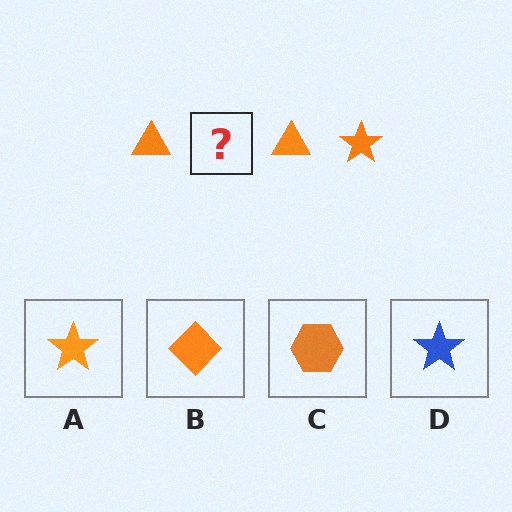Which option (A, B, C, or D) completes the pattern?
A.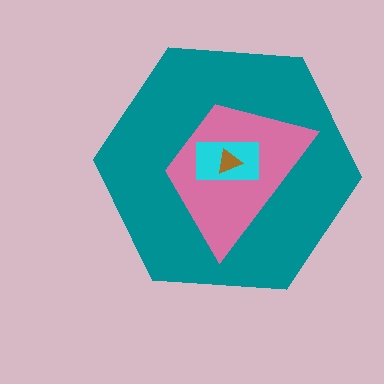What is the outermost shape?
The teal hexagon.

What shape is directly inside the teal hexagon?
The pink trapezoid.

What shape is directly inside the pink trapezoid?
The cyan rectangle.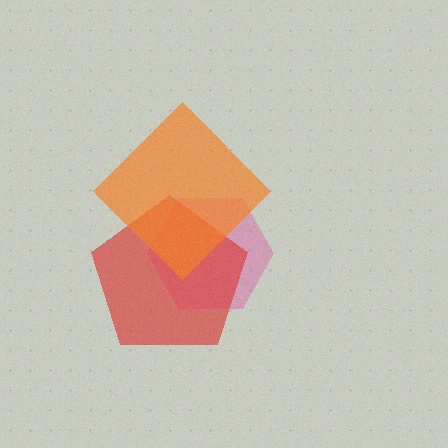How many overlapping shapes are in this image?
There are 3 overlapping shapes in the image.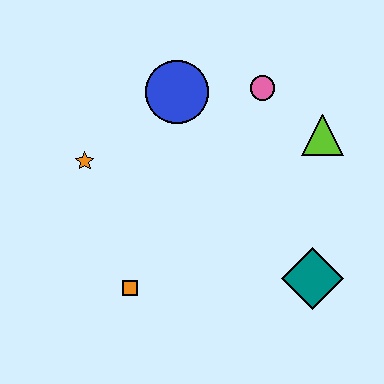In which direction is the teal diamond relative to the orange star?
The teal diamond is to the right of the orange star.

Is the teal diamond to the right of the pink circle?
Yes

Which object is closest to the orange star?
The blue circle is closest to the orange star.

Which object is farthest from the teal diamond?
The orange star is farthest from the teal diamond.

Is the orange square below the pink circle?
Yes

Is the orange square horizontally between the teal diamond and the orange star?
Yes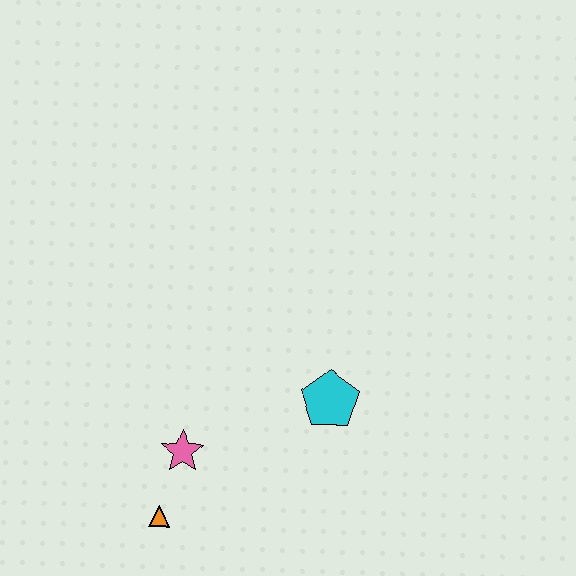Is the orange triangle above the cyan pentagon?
No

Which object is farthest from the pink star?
The cyan pentagon is farthest from the pink star.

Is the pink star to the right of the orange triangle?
Yes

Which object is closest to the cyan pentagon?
The pink star is closest to the cyan pentagon.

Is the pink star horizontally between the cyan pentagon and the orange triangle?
Yes